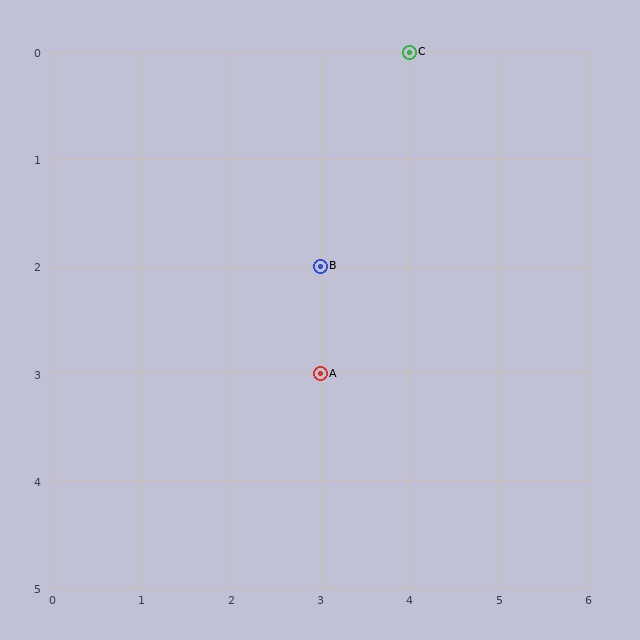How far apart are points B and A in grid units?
Points B and A are 1 row apart.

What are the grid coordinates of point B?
Point B is at grid coordinates (3, 2).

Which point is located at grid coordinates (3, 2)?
Point B is at (3, 2).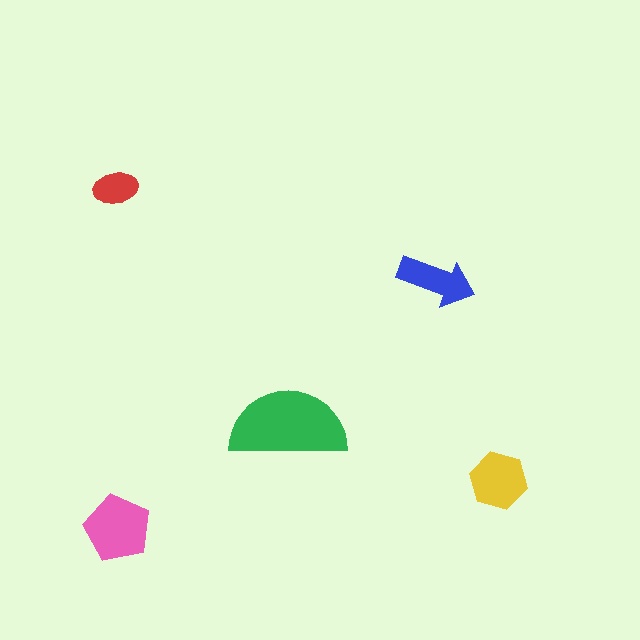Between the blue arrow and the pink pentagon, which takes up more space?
The pink pentagon.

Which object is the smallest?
The red ellipse.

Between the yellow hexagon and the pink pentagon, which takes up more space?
The pink pentagon.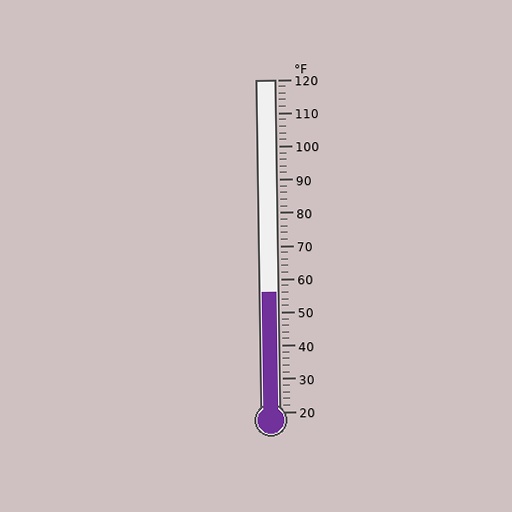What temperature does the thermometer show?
The thermometer shows approximately 56°F.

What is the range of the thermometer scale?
The thermometer scale ranges from 20°F to 120°F.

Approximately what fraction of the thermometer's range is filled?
The thermometer is filled to approximately 35% of its range.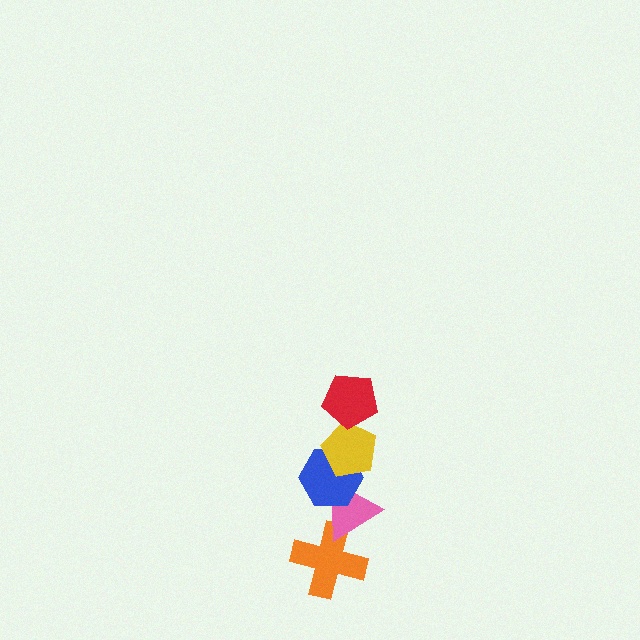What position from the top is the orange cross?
The orange cross is 5th from the top.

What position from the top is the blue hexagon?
The blue hexagon is 3rd from the top.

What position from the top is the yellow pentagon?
The yellow pentagon is 2nd from the top.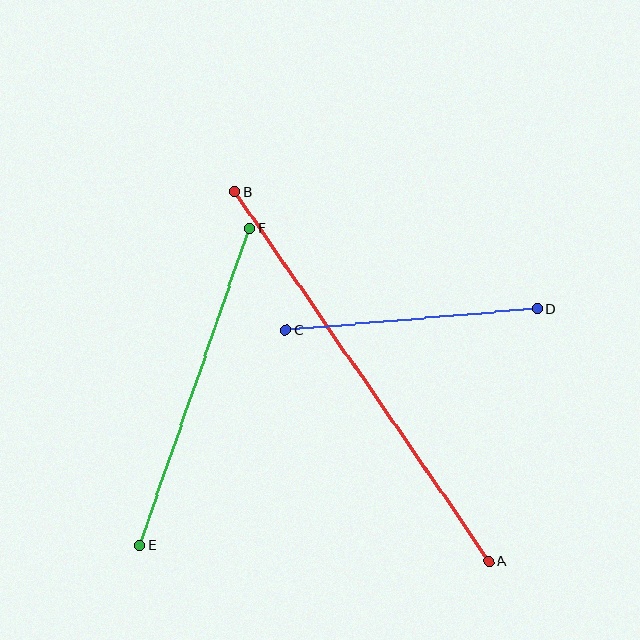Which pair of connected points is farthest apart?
Points A and B are farthest apart.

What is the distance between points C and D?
The distance is approximately 252 pixels.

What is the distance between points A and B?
The distance is approximately 448 pixels.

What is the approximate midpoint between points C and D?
The midpoint is at approximately (411, 319) pixels.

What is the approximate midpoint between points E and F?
The midpoint is at approximately (195, 387) pixels.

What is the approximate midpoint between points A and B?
The midpoint is at approximately (362, 377) pixels.